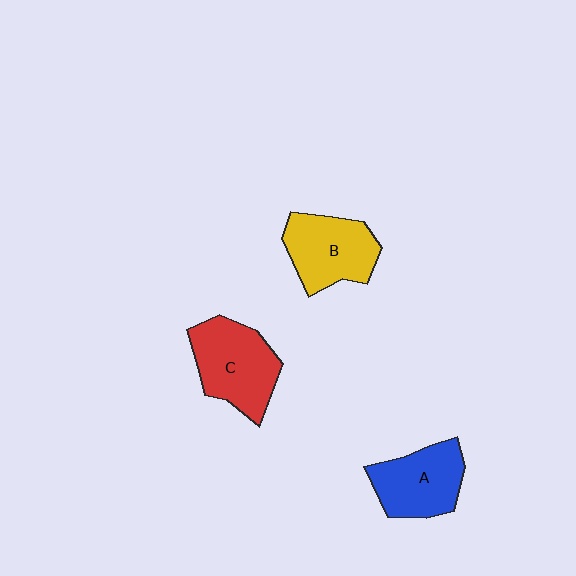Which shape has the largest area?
Shape C (red).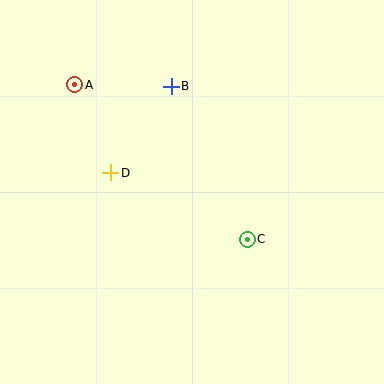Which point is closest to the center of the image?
Point C at (247, 239) is closest to the center.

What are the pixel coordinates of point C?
Point C is at (247, 239).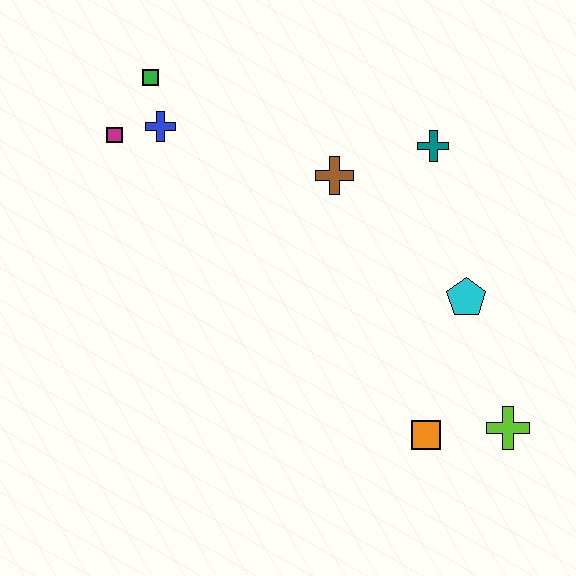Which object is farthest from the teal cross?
The magenta square is farthest from the teal cross.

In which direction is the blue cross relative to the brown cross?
The blue cross is to the left of the brown cross.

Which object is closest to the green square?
The blue cross is closest to the green square.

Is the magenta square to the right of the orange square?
No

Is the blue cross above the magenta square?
Yes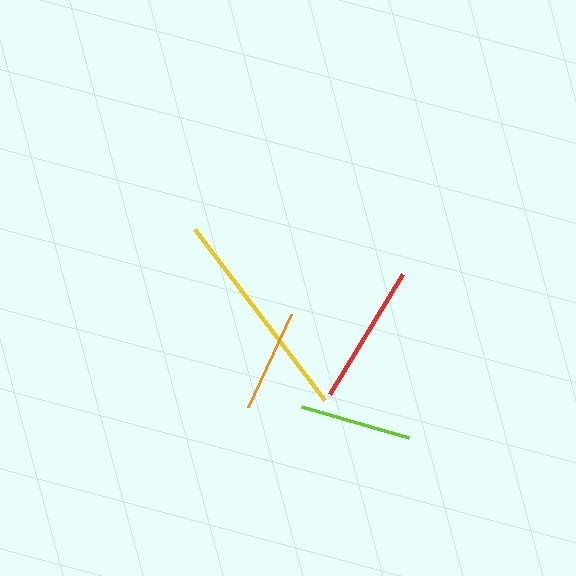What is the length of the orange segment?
The orange segment is approximately 103 pixels long.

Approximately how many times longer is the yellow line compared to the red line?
The yellow line is approximately 1.5 times the length of the red line.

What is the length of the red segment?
The red segment is approximately 141 pixels long.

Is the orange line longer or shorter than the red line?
The red line is longer than the orange line.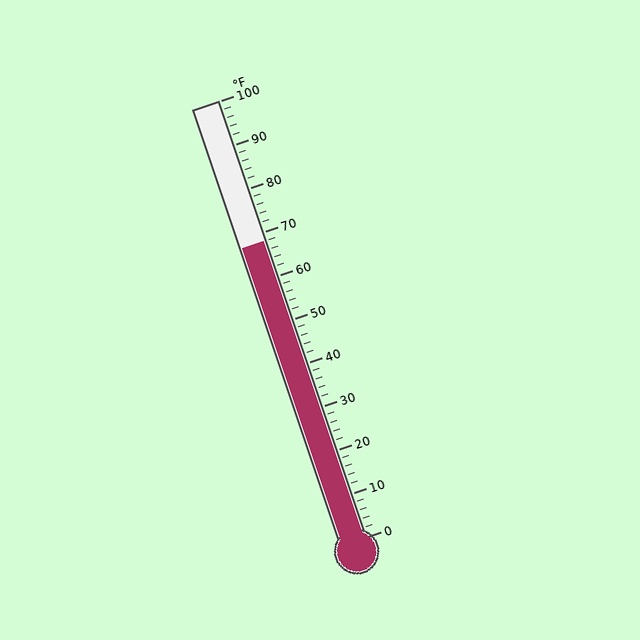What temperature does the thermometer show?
The thermometer shows approximately 68°F.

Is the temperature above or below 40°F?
The temperature is above 40°F.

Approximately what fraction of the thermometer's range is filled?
The thermometer is filled to approximately 70% of its range.